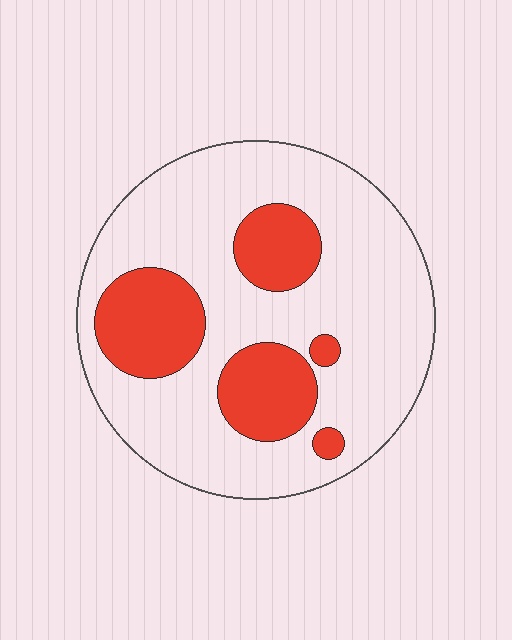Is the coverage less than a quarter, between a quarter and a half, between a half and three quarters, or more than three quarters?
Between a quarter and a half.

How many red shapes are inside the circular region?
5.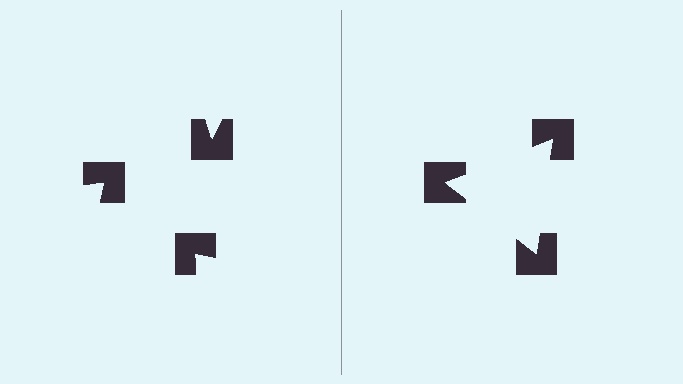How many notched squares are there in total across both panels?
6 — 3 on each side.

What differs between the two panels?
The notched squares are positioned identically on both sides; only the wedge orientations differ. On the right they align to a triangle; on the left they are misaligned.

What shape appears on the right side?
An illusory triangle.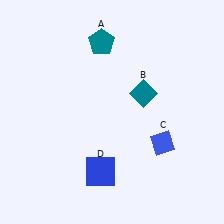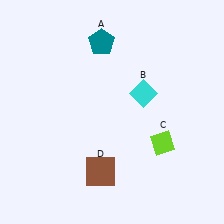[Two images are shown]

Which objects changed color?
B changed from teal to cyan. C changed from blue to lime. D changed from blue to brown.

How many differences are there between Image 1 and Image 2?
There are 3 differences between the two images.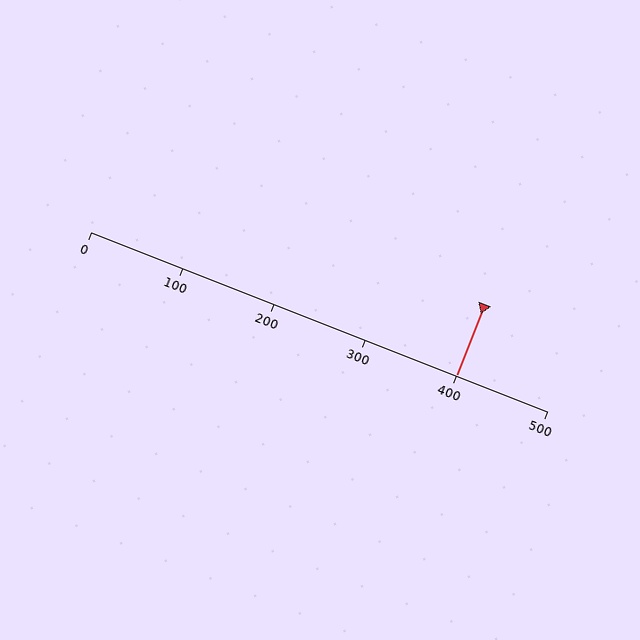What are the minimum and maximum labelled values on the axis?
The axis runs from 0 to 500.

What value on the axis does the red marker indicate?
The marker indicates approximately 400.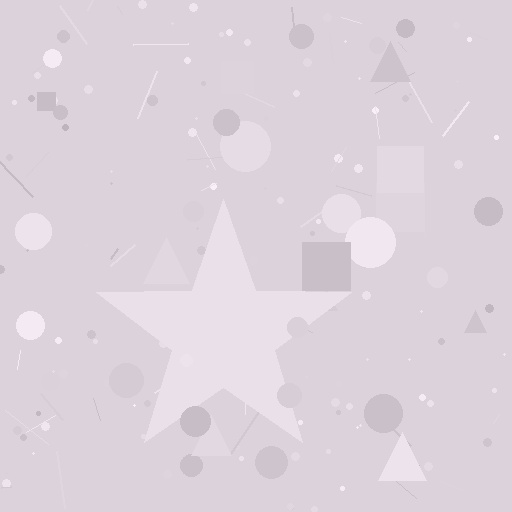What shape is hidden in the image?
A star is hidden in the image.